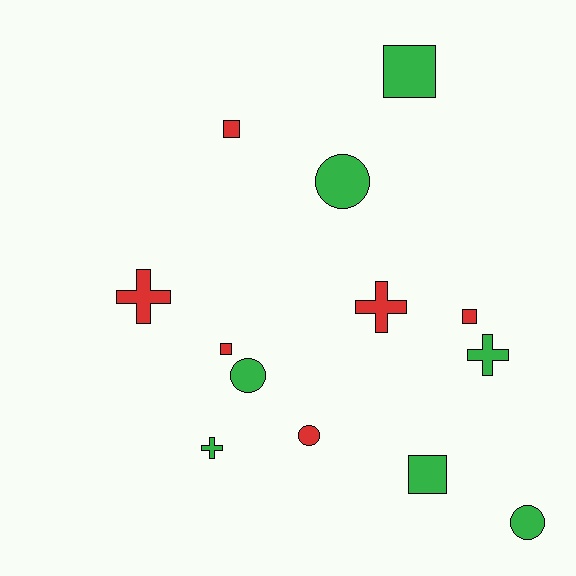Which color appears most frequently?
Green, with 7 objects.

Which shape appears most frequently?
Square, with 5 objects.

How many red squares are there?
There are 3 red squares.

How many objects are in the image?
There are 13 objects.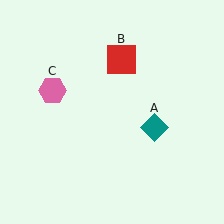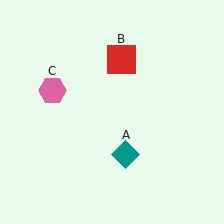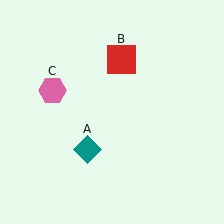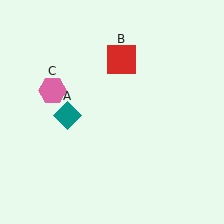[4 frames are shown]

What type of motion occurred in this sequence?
The teal diamond (object A) rotated clockwise around the center of the scene.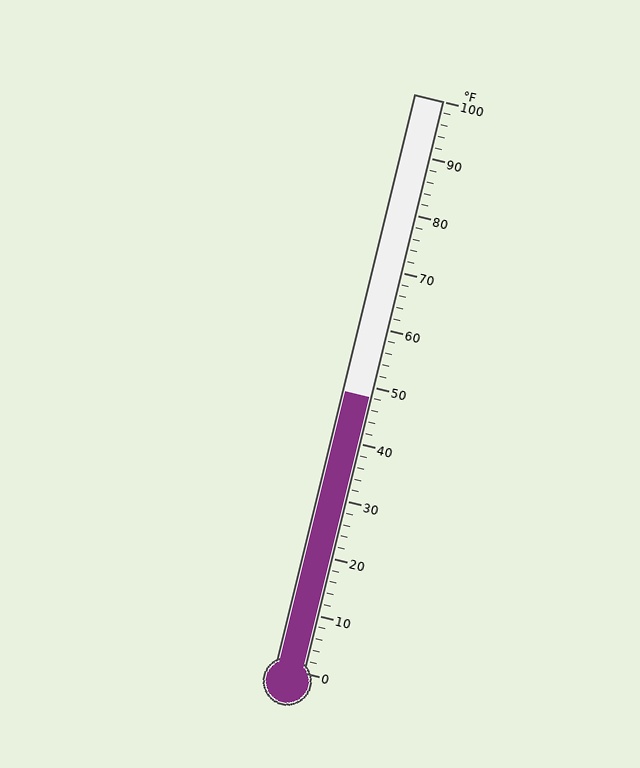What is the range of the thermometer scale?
The thermometer scale ranges from 0°F to 100°F.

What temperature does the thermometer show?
The thermometer shows approximately 48°F.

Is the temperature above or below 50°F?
The temperature is below 50°F.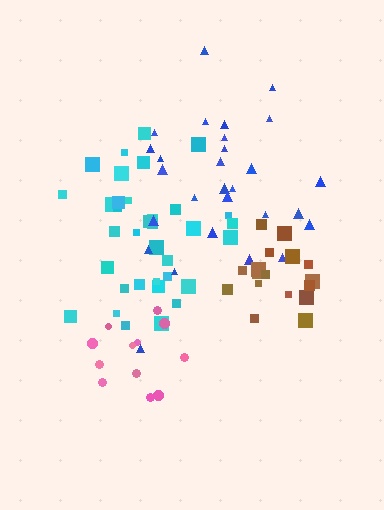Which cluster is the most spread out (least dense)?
Blue.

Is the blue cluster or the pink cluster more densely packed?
Pink.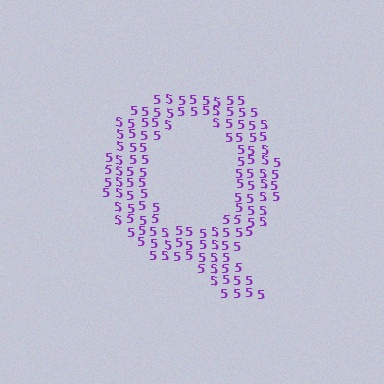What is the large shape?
The large shape is the letter Q.